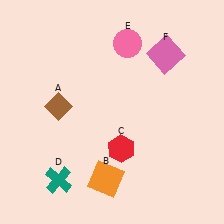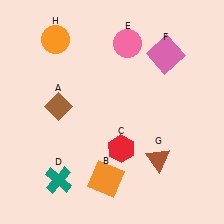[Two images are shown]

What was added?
A brown triangle (G), an orange circle (H) were added in Image 2.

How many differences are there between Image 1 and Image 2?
There are 2 differences between the two images.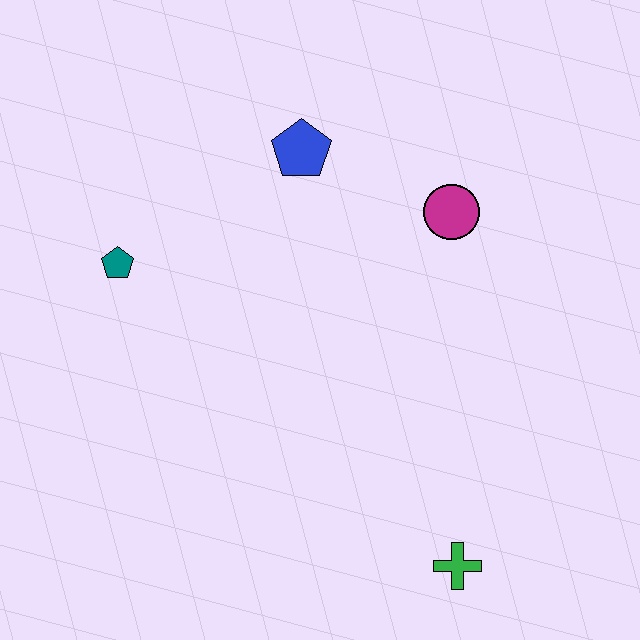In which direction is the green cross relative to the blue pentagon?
The green cross is below the blue pentagon.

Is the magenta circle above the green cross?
Yes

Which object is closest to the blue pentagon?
The magenta circle is closest to the blue pentagon.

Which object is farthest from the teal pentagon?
The green cross is farthest from the teal pentagon.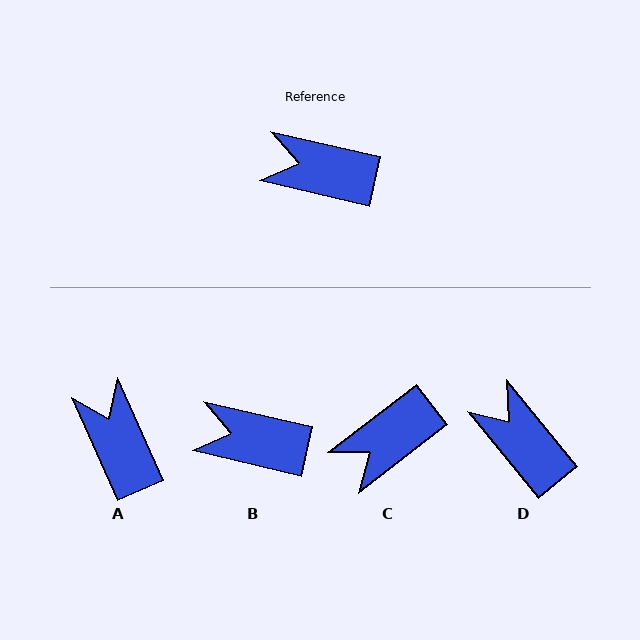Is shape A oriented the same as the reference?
No, it is off by about 53 degrees.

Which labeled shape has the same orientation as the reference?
B.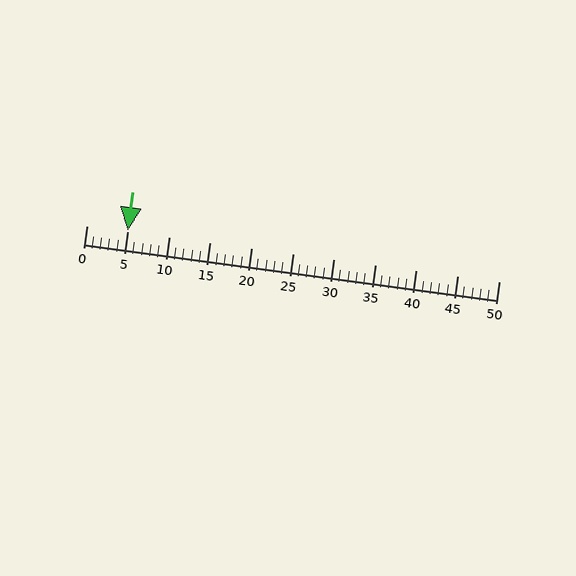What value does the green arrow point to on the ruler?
The green arrow points to approximately 5.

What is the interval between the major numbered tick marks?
The major tick marks are spaced 5 units apart.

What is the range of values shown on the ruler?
The ruler shows values from 0 to 50.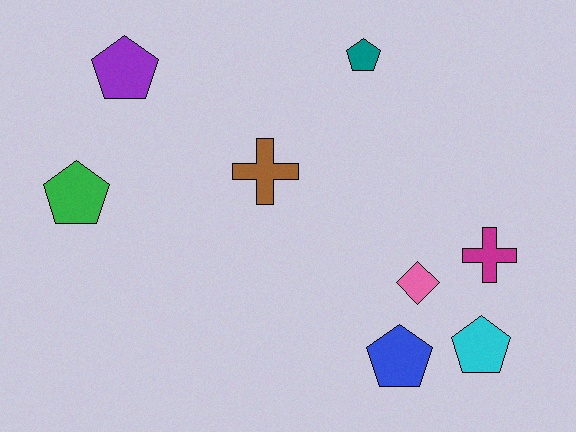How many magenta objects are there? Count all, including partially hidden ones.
There is 1 magenta object.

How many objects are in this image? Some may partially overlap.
There are 8 objects.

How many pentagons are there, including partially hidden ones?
There are 5 pentagons.